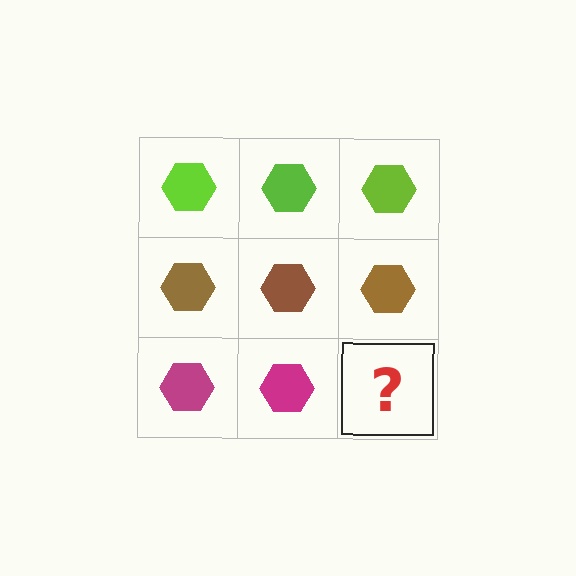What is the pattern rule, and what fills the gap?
The rule is that each row has a consistent color. The gap should be filled with a magenta hexagon.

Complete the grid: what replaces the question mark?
The question mark should be replaced with a magenta hexagon.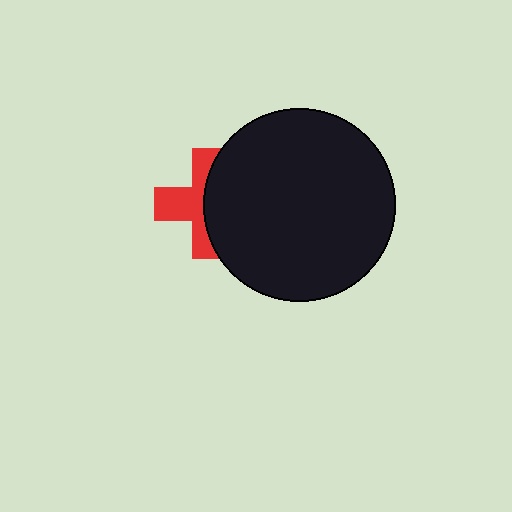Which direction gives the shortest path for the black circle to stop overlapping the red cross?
Moving right gives the shortest separation.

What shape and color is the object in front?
The object in front is a black circle.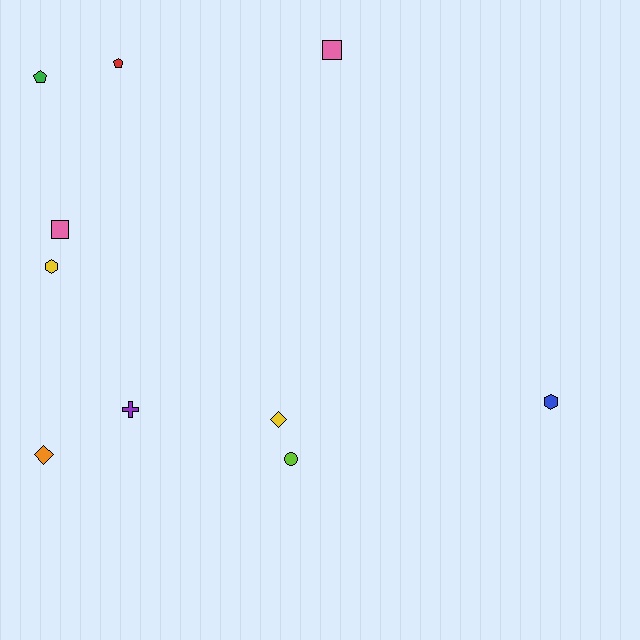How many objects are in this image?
There are 10 objects.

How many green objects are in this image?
There is 1 green object.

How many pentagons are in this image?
There are 2 pentagons.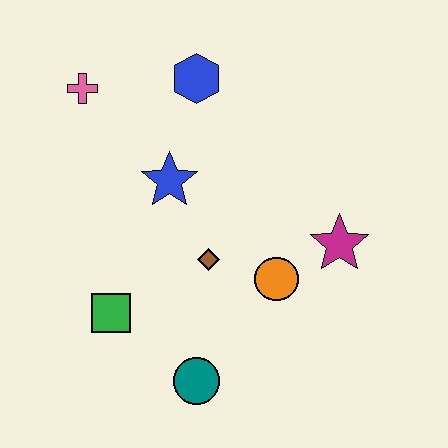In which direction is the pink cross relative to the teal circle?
The pink cross is above the teal circle.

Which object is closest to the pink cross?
The blue hexagon is closest to the pink cross.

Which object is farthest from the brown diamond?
The pink cross is farthest from the brown diamond.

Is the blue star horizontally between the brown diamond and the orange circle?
No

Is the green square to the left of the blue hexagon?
Yes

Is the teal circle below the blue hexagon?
Yes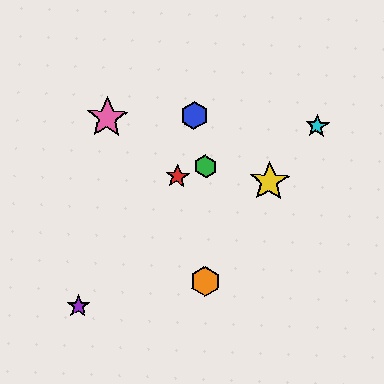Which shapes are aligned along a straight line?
The red star, the green hexagon, the cyan star are aligned along a straight line.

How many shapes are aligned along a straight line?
3 shapes (the red star, the green hexagon, the cyan star) are aligned along a straight line.